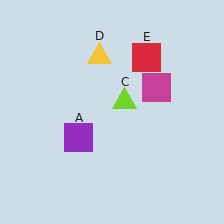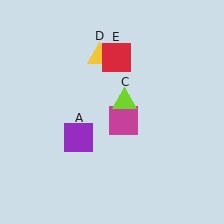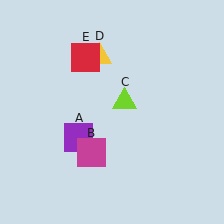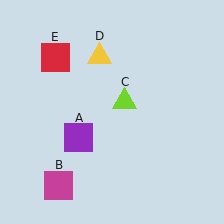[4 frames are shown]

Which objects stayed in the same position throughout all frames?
Purple square (object A) and lime triangle (object C) and yellow triangle (object D) remained stationary.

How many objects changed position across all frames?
2 objects changed position: magenta square (object B), red square (object E).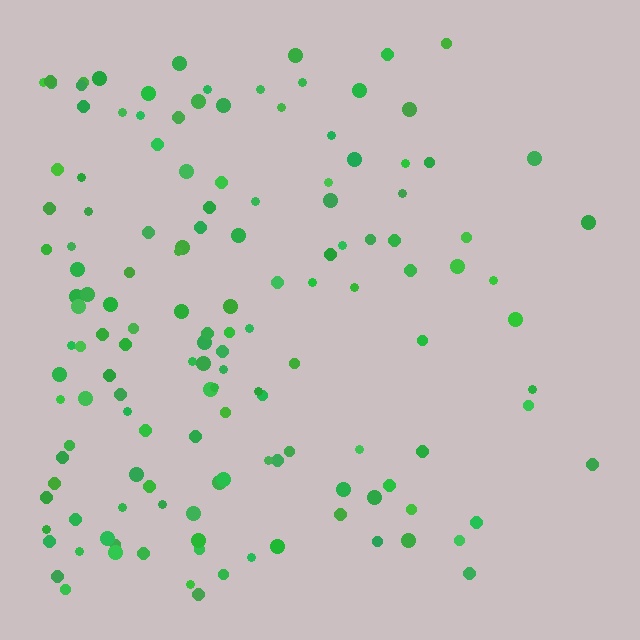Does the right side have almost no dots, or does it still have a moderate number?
Still a moderate number, just noticeably fewer than the left.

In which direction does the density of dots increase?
From right to left, with the left side densest.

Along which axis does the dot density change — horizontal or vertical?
Horizontal.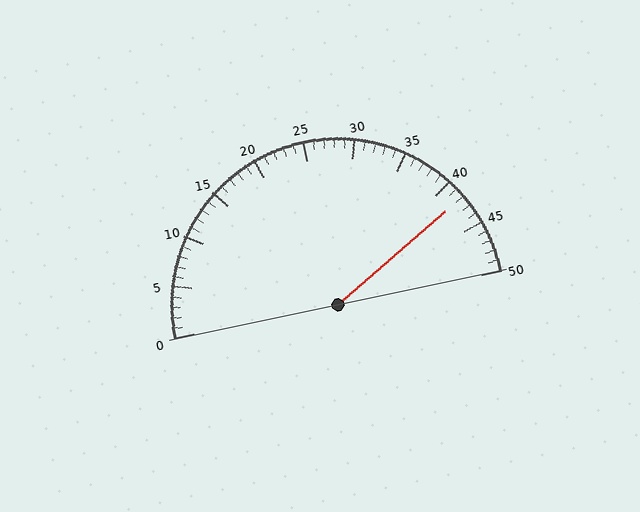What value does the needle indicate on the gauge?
The needle indicates approximately 42.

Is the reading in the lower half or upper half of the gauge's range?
The reading is in the upper half of the range (0 to 50).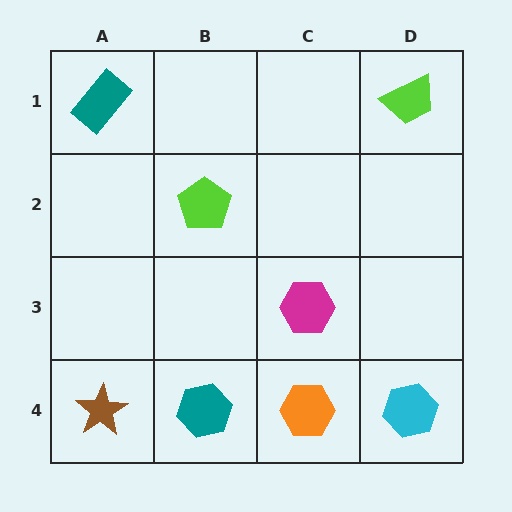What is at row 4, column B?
A teal hexagon.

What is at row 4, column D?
A cyan hexagon.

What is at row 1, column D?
A lime trapezoid.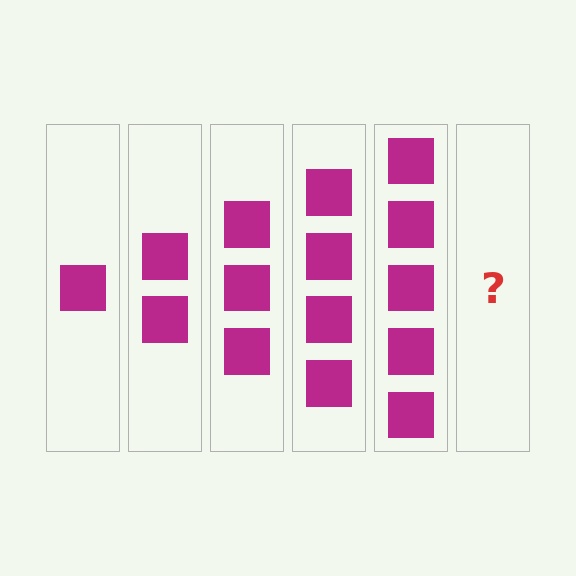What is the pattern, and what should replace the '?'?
The pattern is that each step adds one more square. The '?' should be 6 squares.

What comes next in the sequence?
The next element should be 6 squares.